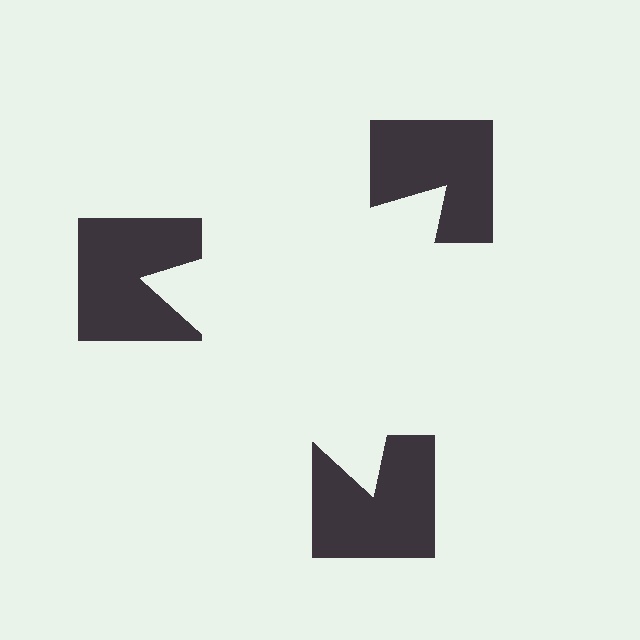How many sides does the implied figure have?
3 sides.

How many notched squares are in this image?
There are 3 — one at each vertex of the illusory triangle.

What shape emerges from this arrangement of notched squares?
An illusory triangle — its edges are inferred from the aligned wedge cuts in the notched squares, not physically drawn.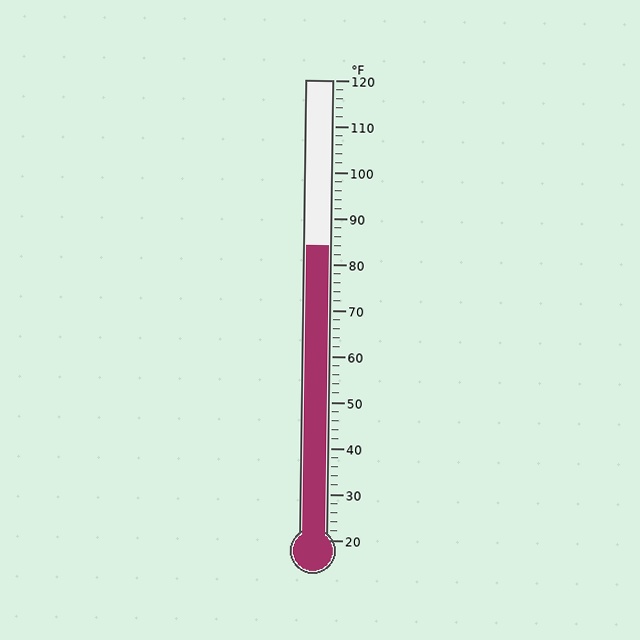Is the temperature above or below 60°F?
The temperature is above 60°F.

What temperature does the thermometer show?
The thermometer shows approximately 84°F.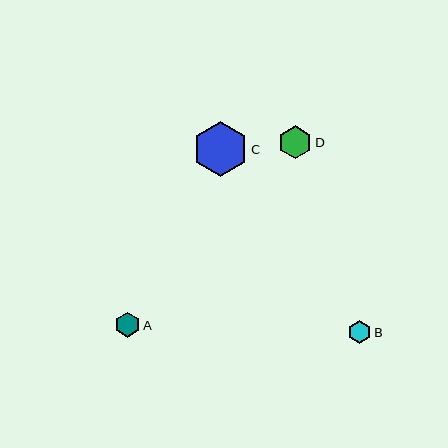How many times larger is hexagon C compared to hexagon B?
Hexagon C is approximately 2.4 times the size of hexagon B.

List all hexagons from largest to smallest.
From largest to smallest: C, D, A, B.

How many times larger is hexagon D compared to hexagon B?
Hexagon D is approximately 1.4 times the size of hexagon B.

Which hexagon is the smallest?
Hexagon B is the smallest with a size of approximately 23 pixels.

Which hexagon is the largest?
Hexagon C is the largest with a size of approximately 55 pixels.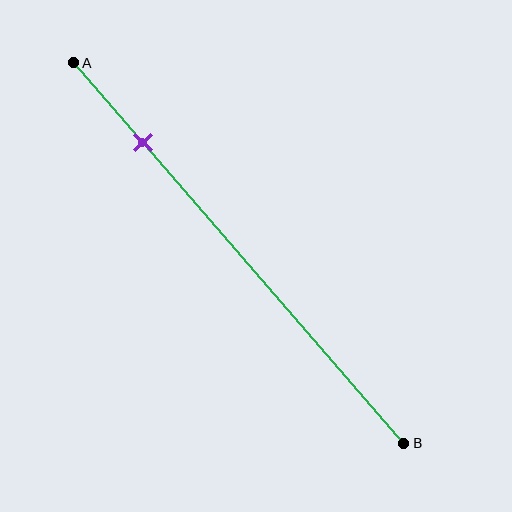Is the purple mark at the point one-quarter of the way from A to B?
No, the mark is at about 20% from A, not at the 25% one-quarter point.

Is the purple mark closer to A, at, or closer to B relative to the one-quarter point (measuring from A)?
The purple mark is closer to point A than the one-quarter point of segment AB.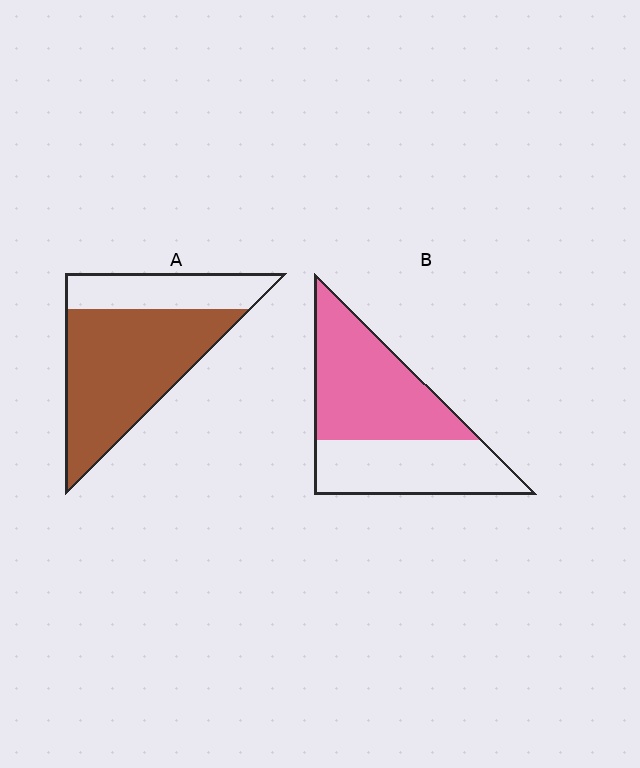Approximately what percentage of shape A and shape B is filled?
A is approximately 70% and B is approximately 55%.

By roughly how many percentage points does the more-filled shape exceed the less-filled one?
By roughly 15 percentage points (A over B).